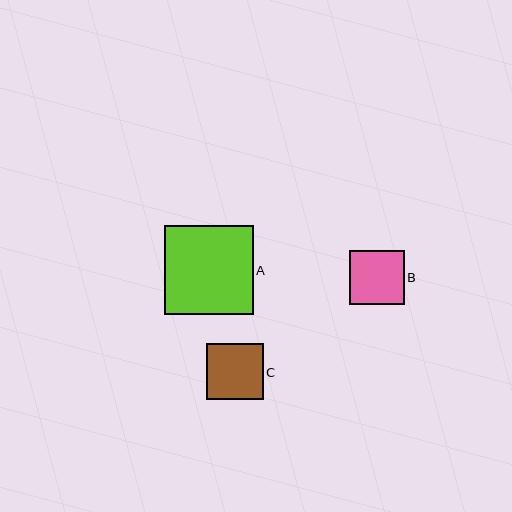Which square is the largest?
Square A is the largest with a size of approximately 89 pixels.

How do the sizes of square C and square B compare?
Square C and square B are approximately the same size.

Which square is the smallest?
Square B is the smallest with a size of approximately 55 pixels.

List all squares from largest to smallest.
From largest to smallest: A, C, B.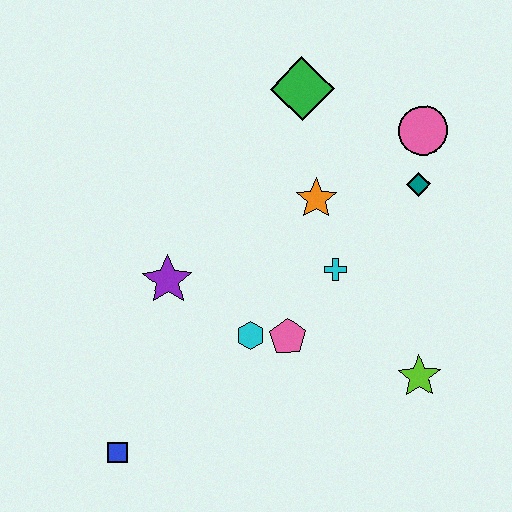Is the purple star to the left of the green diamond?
Yes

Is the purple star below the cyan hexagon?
No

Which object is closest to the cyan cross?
The orange star is closest to the cyan cross.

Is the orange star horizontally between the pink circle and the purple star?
Yes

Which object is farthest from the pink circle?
The blue square is farthest from the pink circle.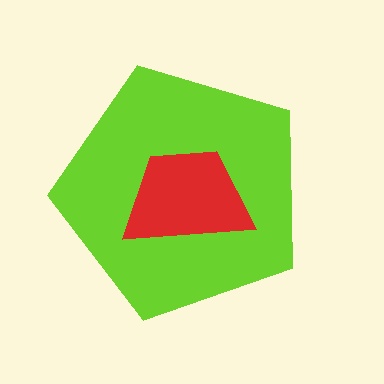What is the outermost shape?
The lime pentagon.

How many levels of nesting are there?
2.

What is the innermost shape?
The red trapezoid.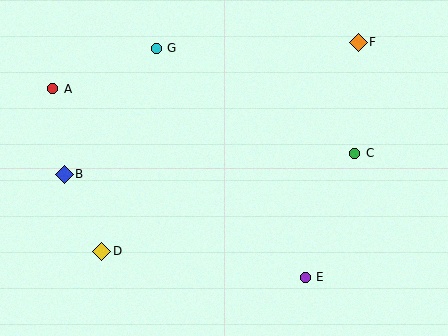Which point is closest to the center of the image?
Point C at (355, 153) is closest to the center.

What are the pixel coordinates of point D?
Point D is at (102, 251).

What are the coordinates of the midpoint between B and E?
The midpoint between B and E is at (185, 226).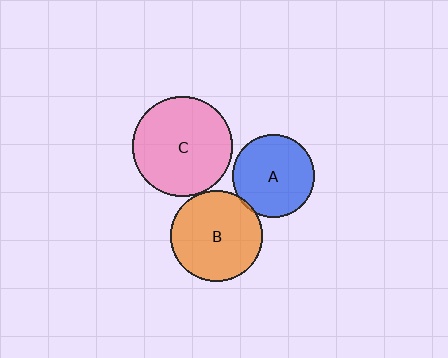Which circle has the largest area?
Circle C (pink).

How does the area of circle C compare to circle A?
Approximately 1.5 times.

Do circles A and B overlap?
Yes.